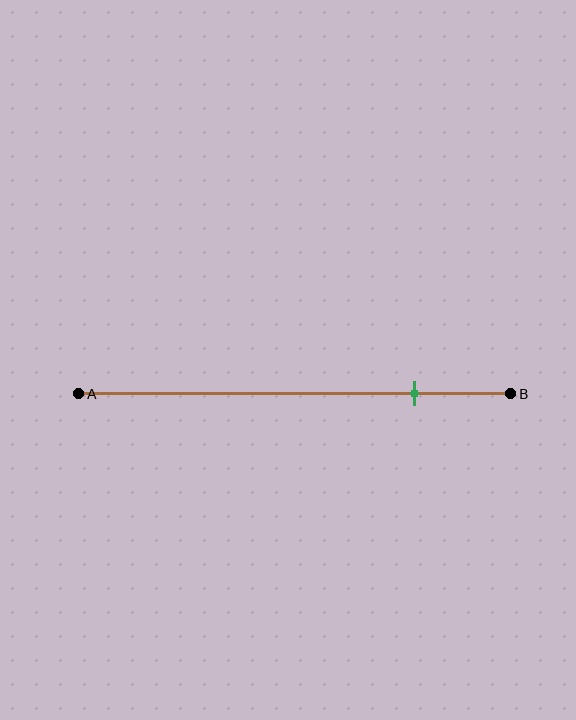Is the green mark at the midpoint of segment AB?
No, the mark is at about 80% from A, not at the 50% midpoint.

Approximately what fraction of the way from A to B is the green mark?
The green mark is approximately 80% of the way from A to B.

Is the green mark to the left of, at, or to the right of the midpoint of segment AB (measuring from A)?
The green mark is to the right of the midpoint of segment AB.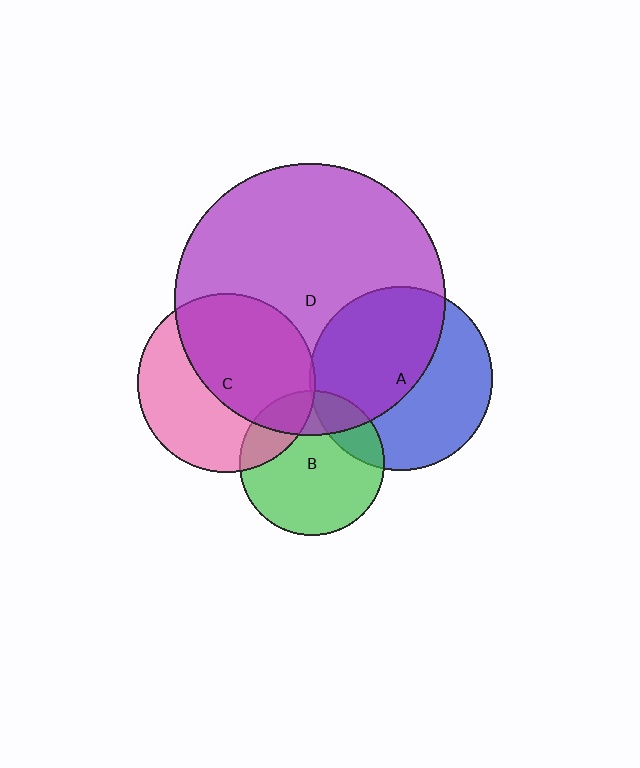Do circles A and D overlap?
Yes.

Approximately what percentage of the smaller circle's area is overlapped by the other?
Approximately 55%.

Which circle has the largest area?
Circle D (purple).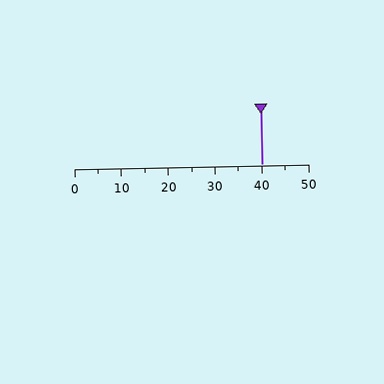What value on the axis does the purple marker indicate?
The marker indicates approximately 40.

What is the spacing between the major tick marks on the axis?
The major ticks are spaced 10 apart.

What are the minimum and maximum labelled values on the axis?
The axis runs from 0 to 50.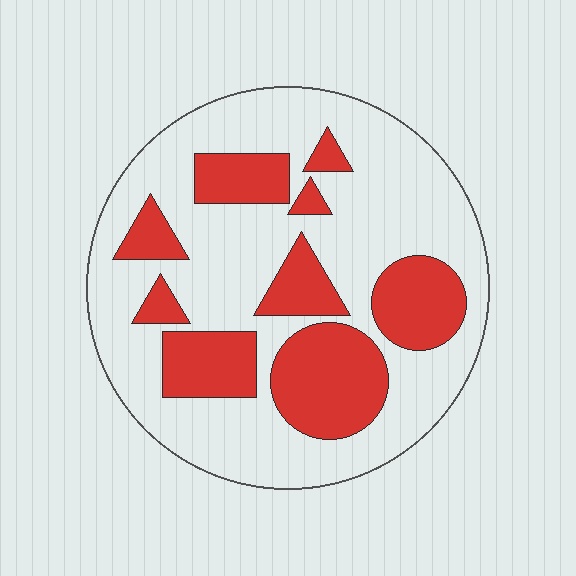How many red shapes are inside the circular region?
9.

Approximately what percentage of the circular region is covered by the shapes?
Approximately 30%.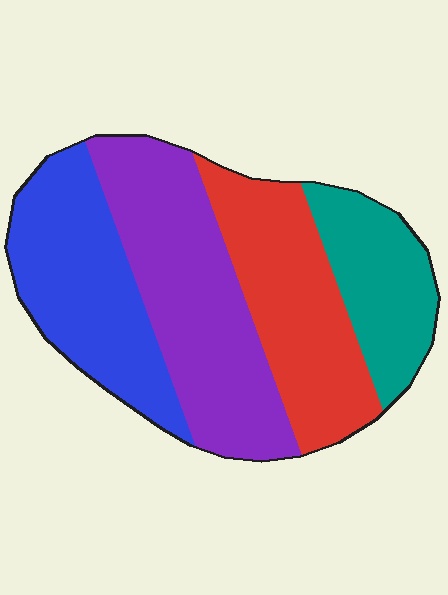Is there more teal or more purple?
Purple.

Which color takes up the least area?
Teal, at roughly 15%.